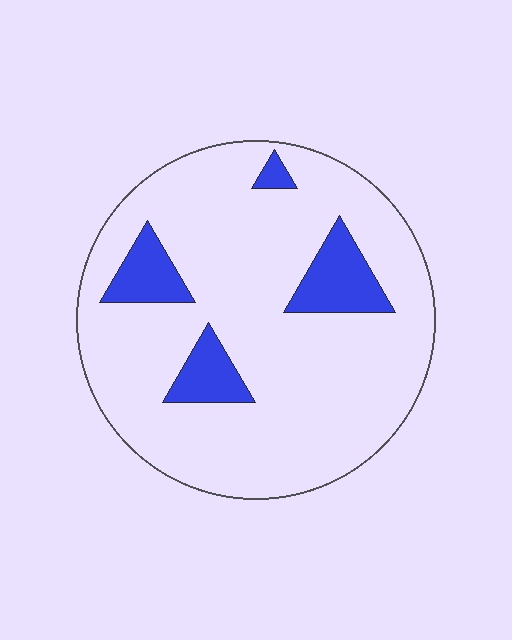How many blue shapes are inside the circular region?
4.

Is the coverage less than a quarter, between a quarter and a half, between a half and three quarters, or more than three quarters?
Less than a quarter.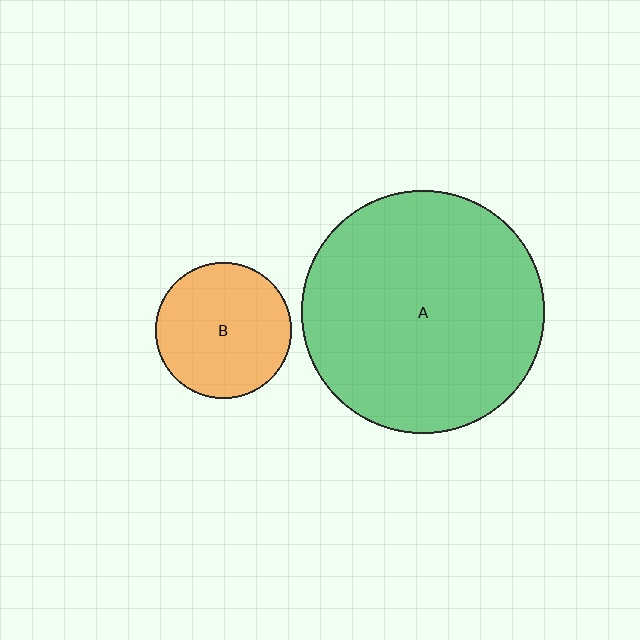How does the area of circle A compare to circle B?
Approximately 3.2 times.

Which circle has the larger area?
Circle A (green).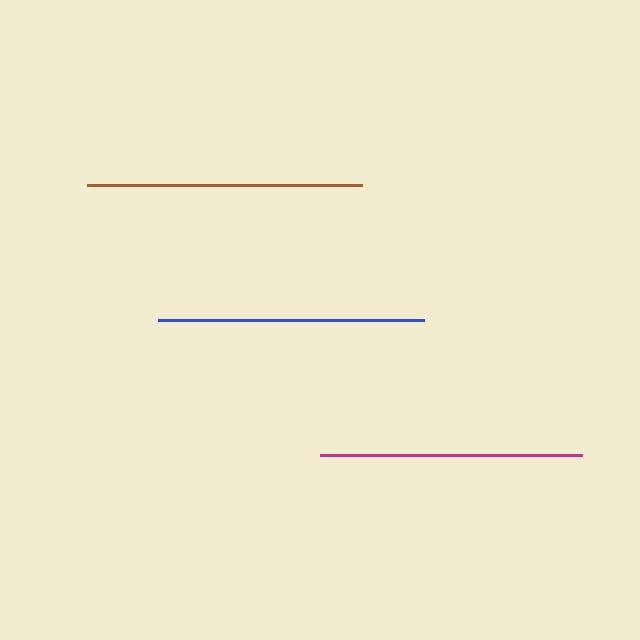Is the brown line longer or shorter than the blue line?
The brown line is longer than the blue line.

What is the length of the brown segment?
The brown segment is approximately 274 pixels long.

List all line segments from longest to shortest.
From longest to shortest: brown, blue, magenta.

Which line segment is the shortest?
The magenta line is the shortest at approximately 263 pixels.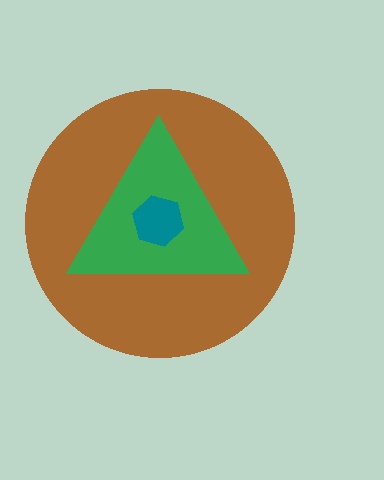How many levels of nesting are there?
3.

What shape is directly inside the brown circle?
The green triangle.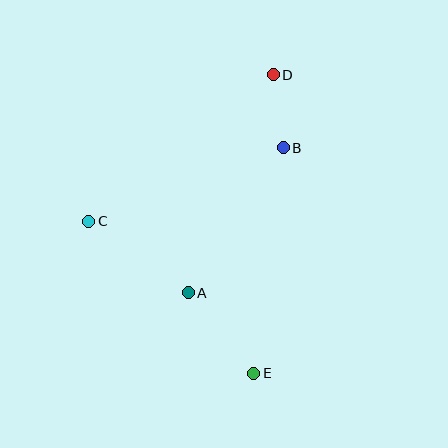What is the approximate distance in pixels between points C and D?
The distance between C and D is approximately 236 pixels.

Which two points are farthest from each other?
Points D and E are farthest from each other.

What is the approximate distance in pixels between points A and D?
The distance between A and D is approximately 234 pixels.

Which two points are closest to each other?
Points B and D are closest to each other.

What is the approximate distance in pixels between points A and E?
The distance between A and E is approximately 104 pixels.